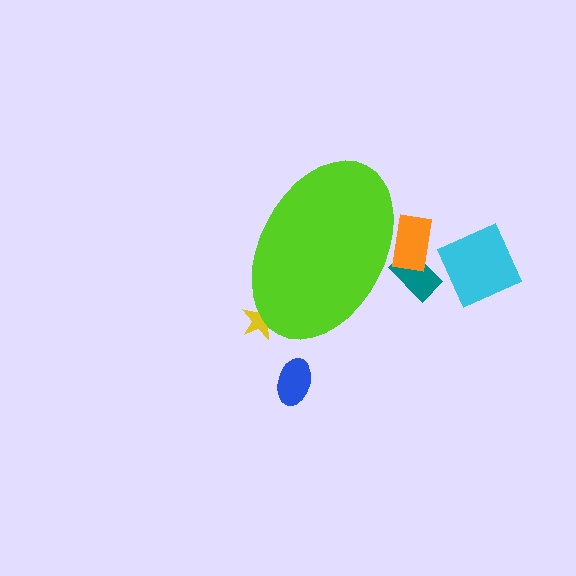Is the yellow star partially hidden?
Yes, the yellow star is partially hidden behind the lime ellipse.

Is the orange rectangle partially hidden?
Yes, the orange rectangle is partially hidden behind the lime ellipse.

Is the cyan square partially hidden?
No, the cyan square is fully visible.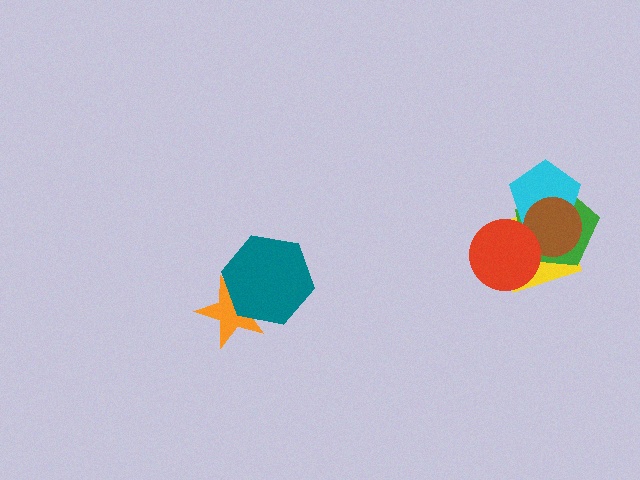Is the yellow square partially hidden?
Yes, it is partially covered by another shape.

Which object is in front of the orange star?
The teal hexagon is in front of the orange star.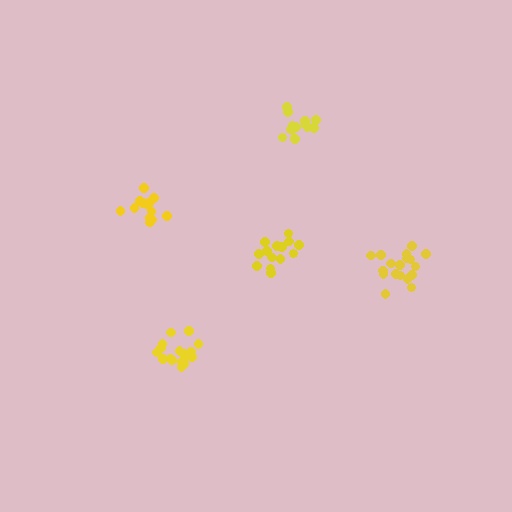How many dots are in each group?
Group 1: 14 dots, Group 2: 15 dots, Group 3: 17 dots, Group 4: 14 dots, Group 5: 18 dots (78 total).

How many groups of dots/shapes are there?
There are 5 groups.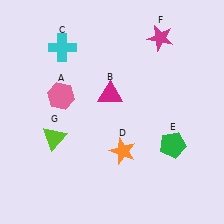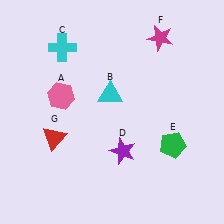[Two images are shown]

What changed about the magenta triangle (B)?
In Image 1, B is magenta. In Image 2, it changed to cyan.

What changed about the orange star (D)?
In Image 1, D is orange. In Image 2, it changed to purple.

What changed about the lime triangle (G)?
In Image 1, G is lime. In Image 2, it changed to red.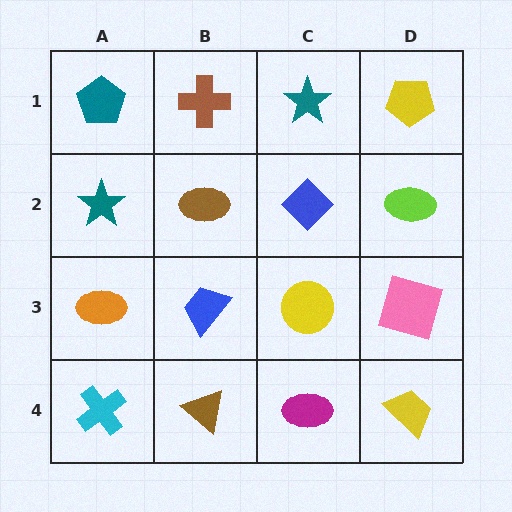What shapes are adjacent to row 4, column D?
A pink square (row 3, column D), a magenta ellipse (row 4, column C).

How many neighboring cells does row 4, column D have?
2.